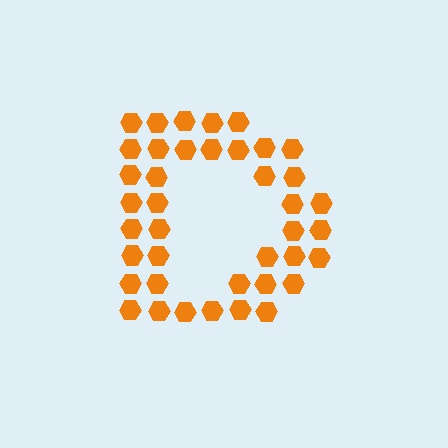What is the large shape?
The large shape is the letter D.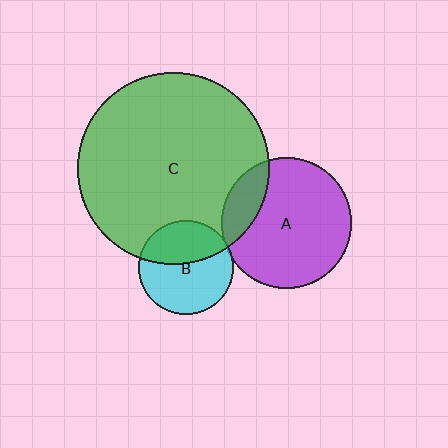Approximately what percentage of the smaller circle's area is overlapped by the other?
Approximately 5%.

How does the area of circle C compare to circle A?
Approximately 2.2 times.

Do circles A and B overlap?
Yes.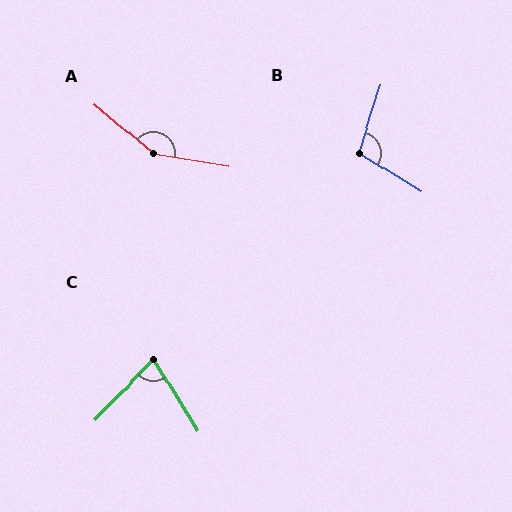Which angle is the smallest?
C, at approximately 77 degrees.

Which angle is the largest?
A, at approximately 149 degrees.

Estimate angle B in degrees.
Approximately 103 degrees.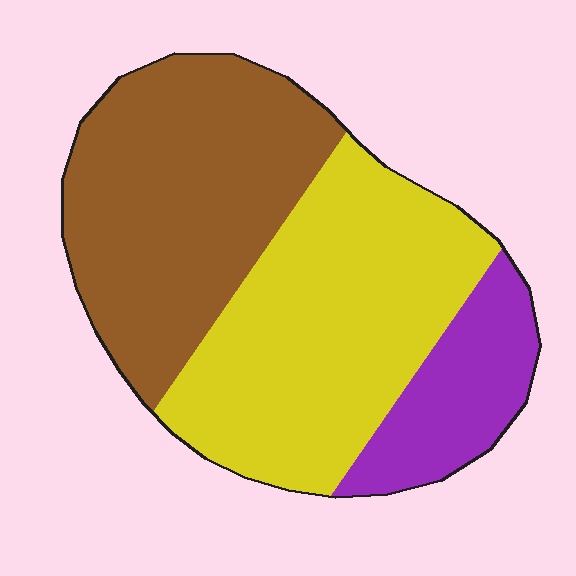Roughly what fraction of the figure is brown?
Brown covers roughly 40% of the figure.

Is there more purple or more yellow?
Yellow.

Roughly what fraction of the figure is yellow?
Yellow takes up about two fifths (2/5) of the figure.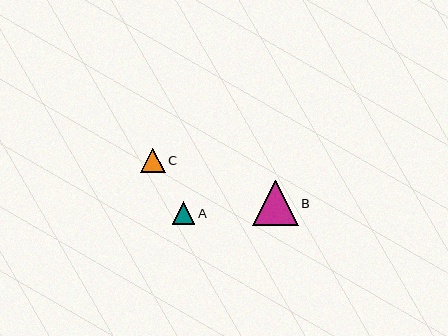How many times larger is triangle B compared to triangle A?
Triangle B is approximately 2.0 times the size of triangle A.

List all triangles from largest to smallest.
From largest to smallest: B, C, A.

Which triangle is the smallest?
Triangle A is the smallest with a size of approximately 23 pixels.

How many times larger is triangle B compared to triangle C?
Triangle B is approximately 1.8 times the size of triangle C.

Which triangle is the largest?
Triangle B is the largest with a size of approximately 46 pixels.